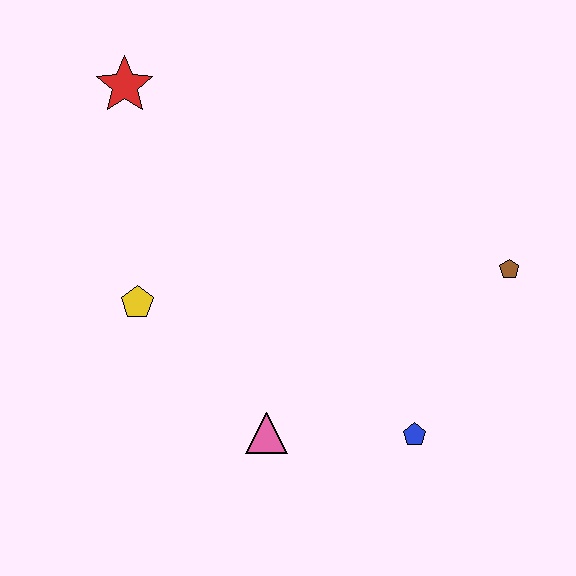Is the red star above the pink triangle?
Yes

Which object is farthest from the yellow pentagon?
The brown pentagon is farthest from the yellow pentagon.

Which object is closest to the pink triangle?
The blue pentagon is closest to the pink triangle.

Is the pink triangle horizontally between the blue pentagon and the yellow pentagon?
Yes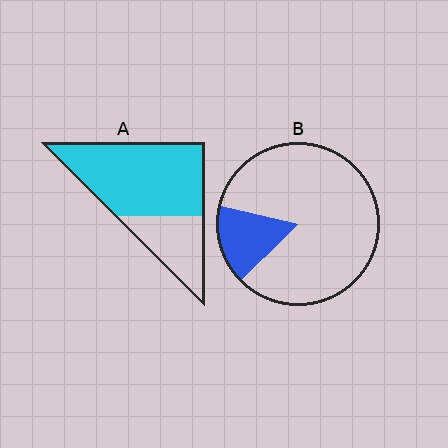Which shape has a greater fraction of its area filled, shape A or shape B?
Shape A.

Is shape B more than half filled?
No.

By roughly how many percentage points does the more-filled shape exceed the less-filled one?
By roughly 55 percentage points (A over B).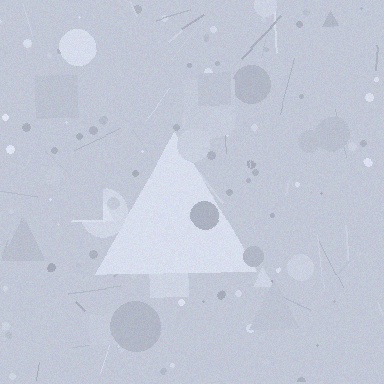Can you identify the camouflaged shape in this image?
The camouflaged shape is a triangle.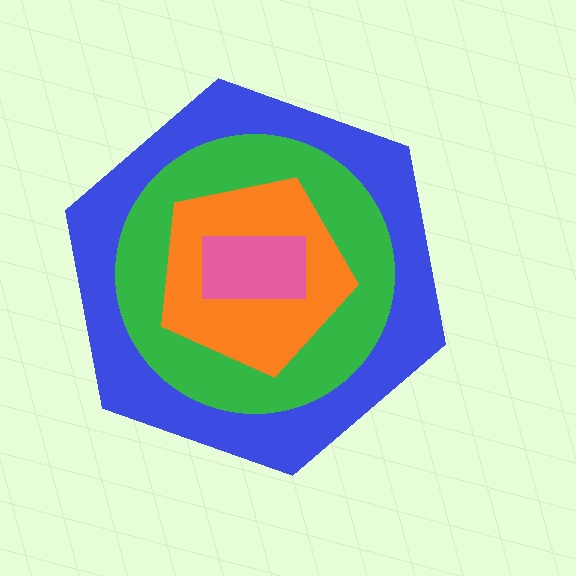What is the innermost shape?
The pink rectangle.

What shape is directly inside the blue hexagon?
The green circle.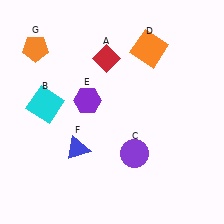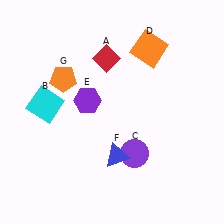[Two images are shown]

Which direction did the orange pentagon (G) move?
The orange pentagon (G) moved down.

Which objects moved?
The objects that moved are: the blue triangle (F), the orange pentagon (G).